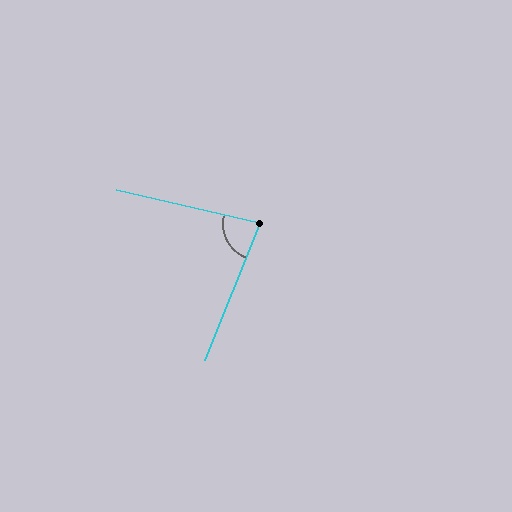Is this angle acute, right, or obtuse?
It is acute.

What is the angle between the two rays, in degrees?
Approximately 81 degrees.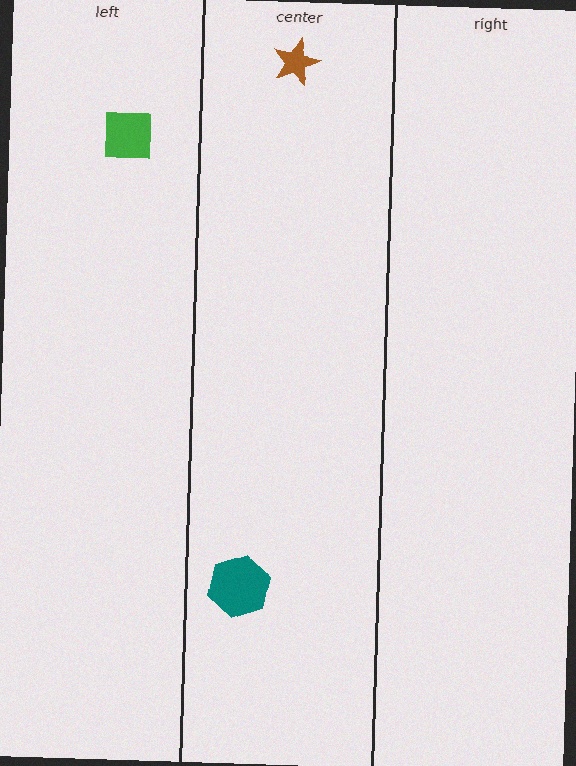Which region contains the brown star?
The center region.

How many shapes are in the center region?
2.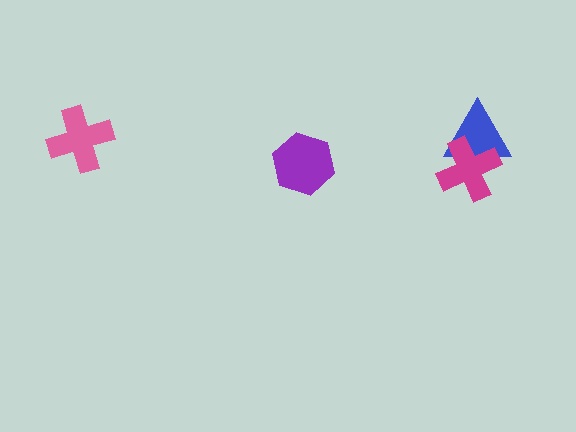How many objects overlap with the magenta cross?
1 object overlaps with the magenta cross.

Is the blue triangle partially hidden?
Yes, it is partially covered by another shape.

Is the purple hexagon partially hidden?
No, no other shape covers it.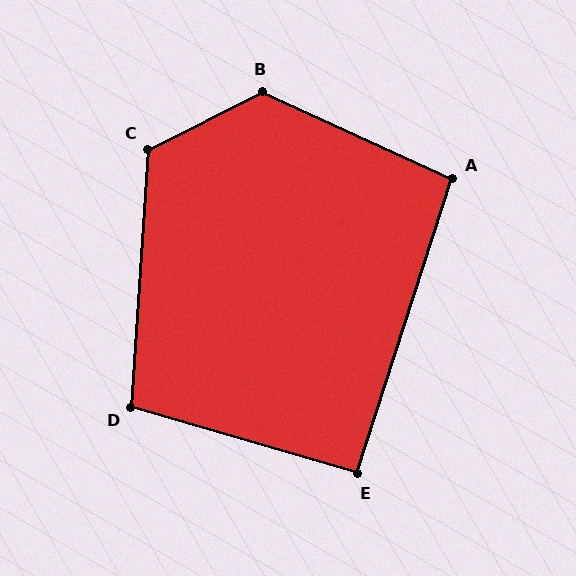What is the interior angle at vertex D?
Approximately 102 degrees (obtuse).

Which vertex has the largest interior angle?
B, at approximately 129 degrees.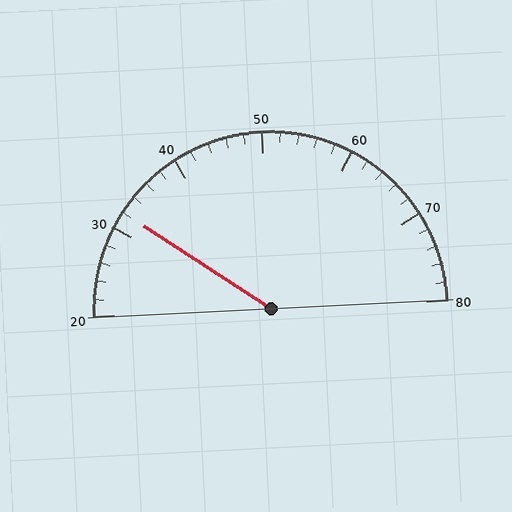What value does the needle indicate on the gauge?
The needle indicates approximately 32.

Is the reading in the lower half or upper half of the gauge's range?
The reading is in the lower half of the range (20 to 80).